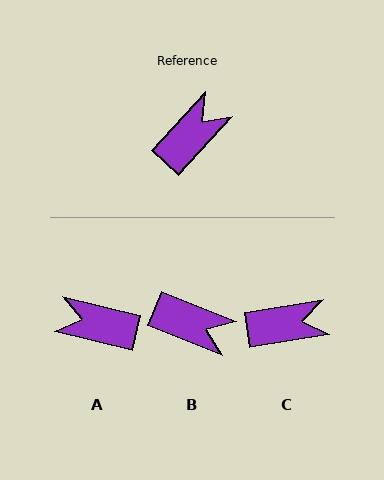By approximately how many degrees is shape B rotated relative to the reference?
Approximately 69 degrees clockwise.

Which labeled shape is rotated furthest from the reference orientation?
A, about 119 degrees away.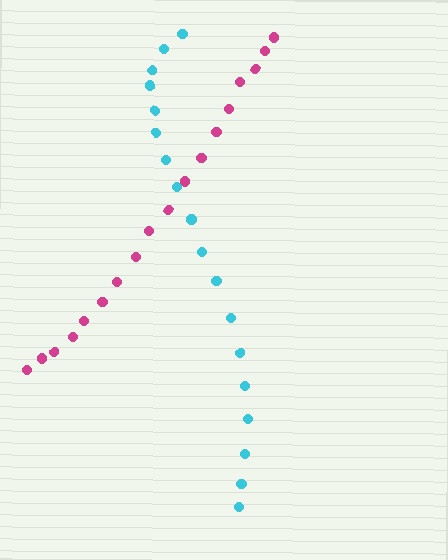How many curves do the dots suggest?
There are 2 distinct paths.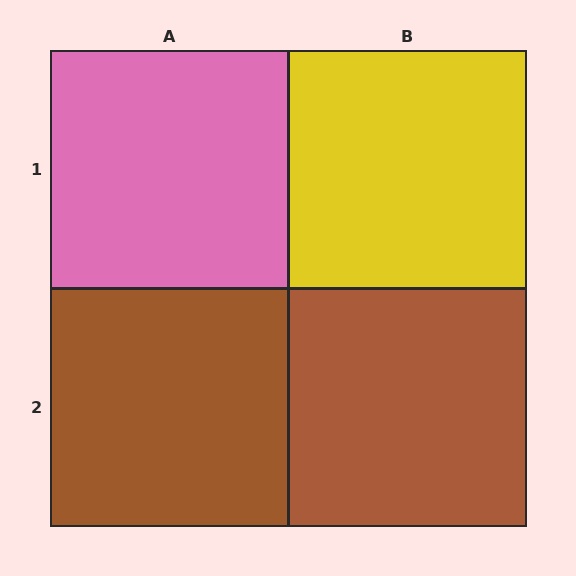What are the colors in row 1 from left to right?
Pink, yellow.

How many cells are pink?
1 cell is pink.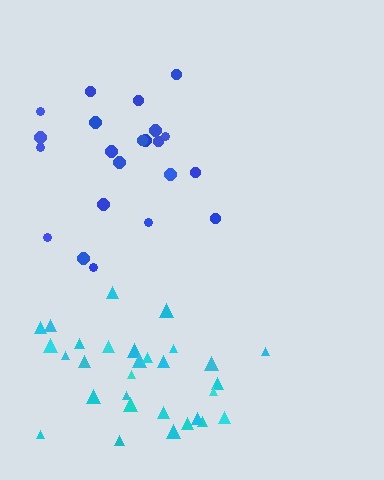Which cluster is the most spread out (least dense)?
Blue.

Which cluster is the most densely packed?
Cyan.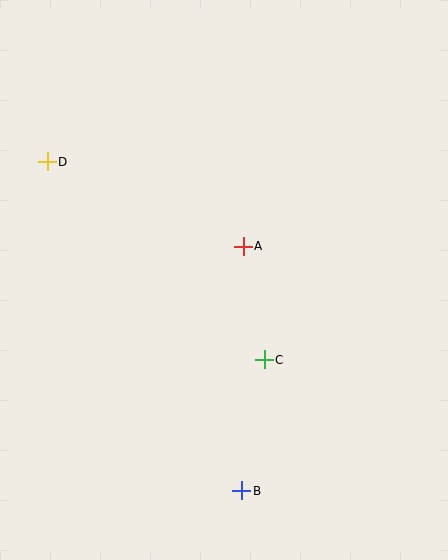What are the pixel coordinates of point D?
Point D is at (47, 162).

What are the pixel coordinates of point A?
Point A is at (243, 246).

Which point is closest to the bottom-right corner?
Point B is closest to the bottom-right corner.